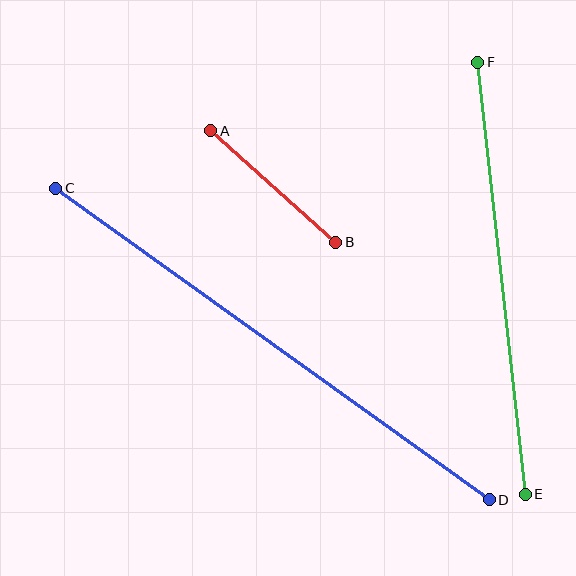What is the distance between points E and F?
The distance is approximately 435 pixels.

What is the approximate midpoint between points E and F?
The midpoint is at approximately (502, 278) pixels.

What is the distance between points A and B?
The distance is approximately 168 pixels.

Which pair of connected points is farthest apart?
Points C and D are farthest apart.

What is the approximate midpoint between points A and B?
The midpoint is at approximately (273, 187) pixels.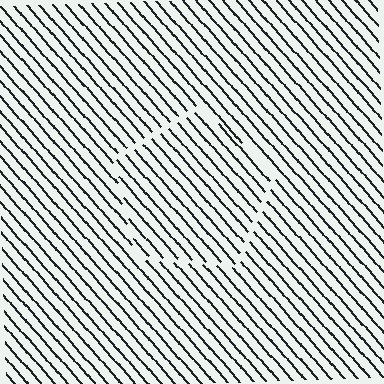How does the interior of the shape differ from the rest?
The interior of the shape contains the same grating, shifted by half a period — the contour is defined by the phase discontinuity where line-ends from the inner and outer gratings abut.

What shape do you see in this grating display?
An illusory pentagon. The interior of the shape contains the same grating, shifted by half a period — the contour is defined by the phase discontinuity where line-ends from the inner and outer gratings abut.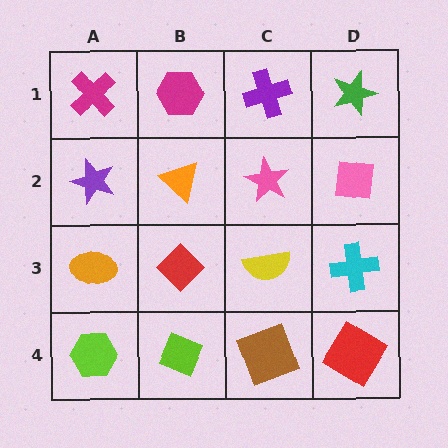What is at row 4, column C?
A brown square.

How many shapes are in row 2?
4 shapes.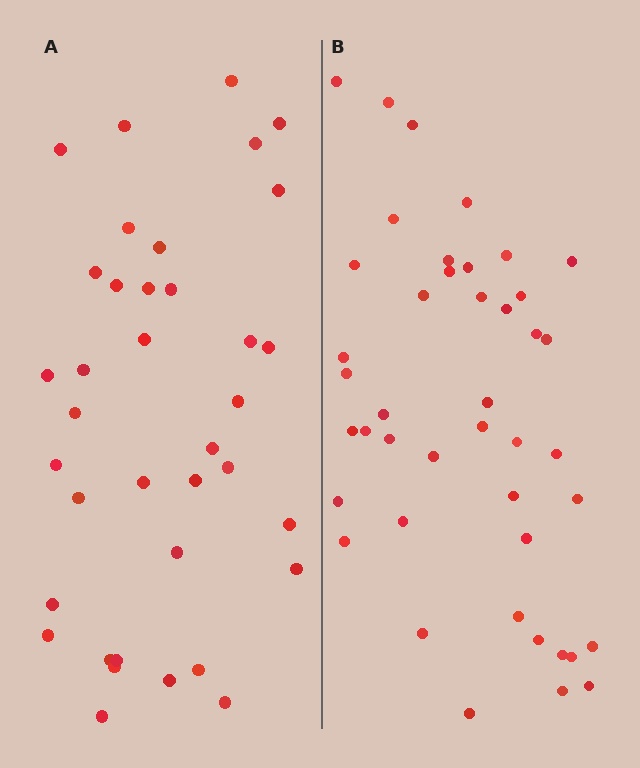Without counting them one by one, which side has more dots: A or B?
Region B (the right region) has more dots.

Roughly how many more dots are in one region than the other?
Region B has about 6 more dots than region A.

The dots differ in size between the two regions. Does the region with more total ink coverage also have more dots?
No. Region A has more total ink coverage because its dots are larger, but region B actually contains more individual dots. Total area can be misleading — the number of items is what matters here.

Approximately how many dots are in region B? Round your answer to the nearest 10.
About 40 dots. (The exact count is 43, which rounds to 40.)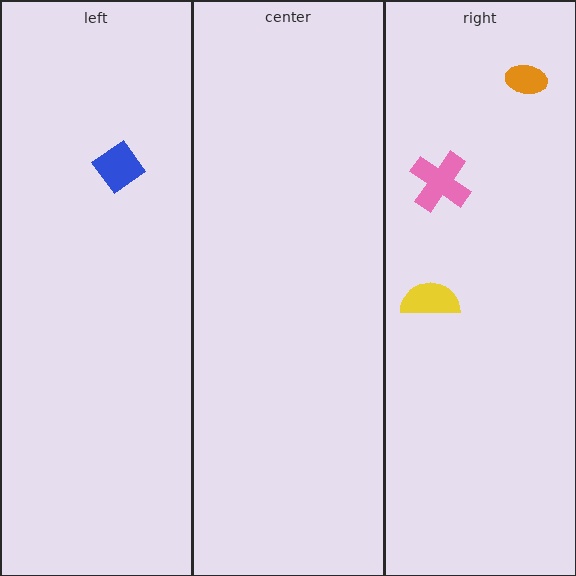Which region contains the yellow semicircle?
The right region.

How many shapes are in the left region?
1.